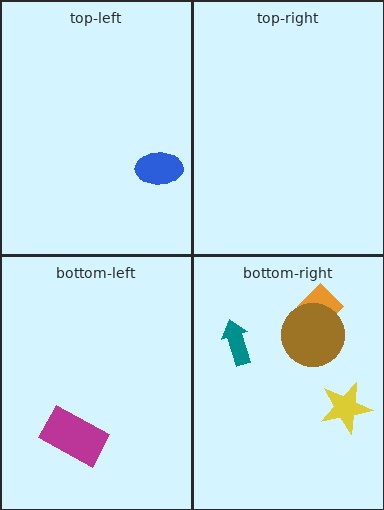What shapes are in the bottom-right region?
The orange diamond, the brown circle, the yellow star, the teal arrow.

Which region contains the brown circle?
The bottom-right region.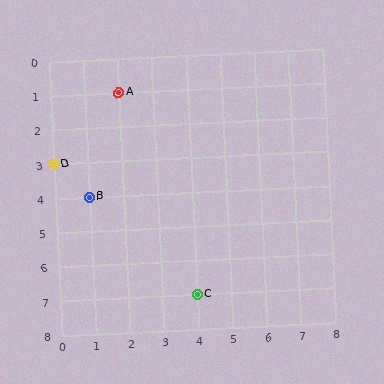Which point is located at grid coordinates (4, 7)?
Point C is at (4, 7).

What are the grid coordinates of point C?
Point C is at grid coordinates (4, 7).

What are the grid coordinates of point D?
Point D is at grid coordinates (0, 3).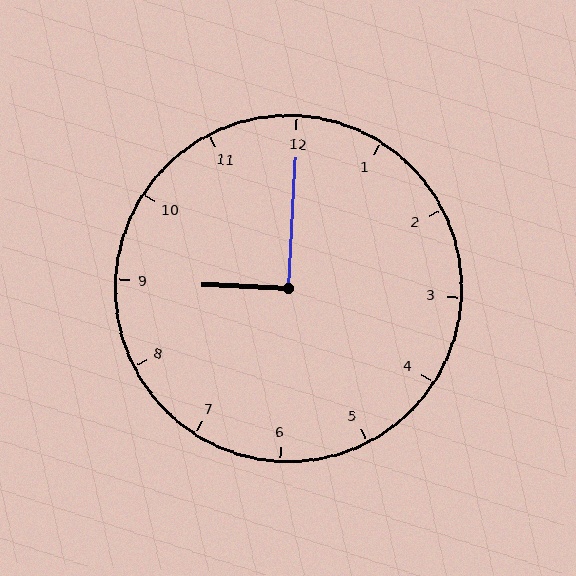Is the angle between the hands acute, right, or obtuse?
It is right.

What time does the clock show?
9:00.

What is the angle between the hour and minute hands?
Approximately 90 degrees.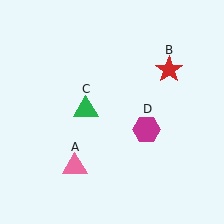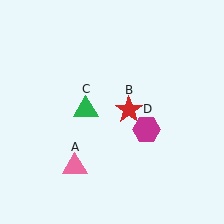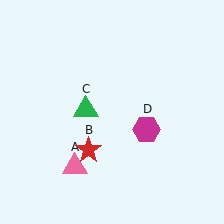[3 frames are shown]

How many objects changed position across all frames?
1 object changed position: red star (object B).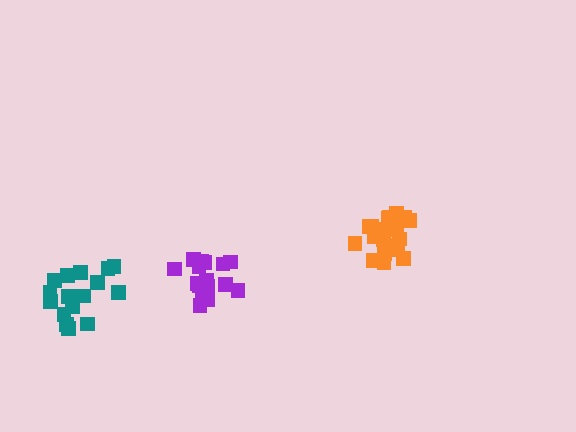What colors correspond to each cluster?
The clusters are colored: orange, teal, purple.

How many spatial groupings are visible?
There are 3 spatial groupings.